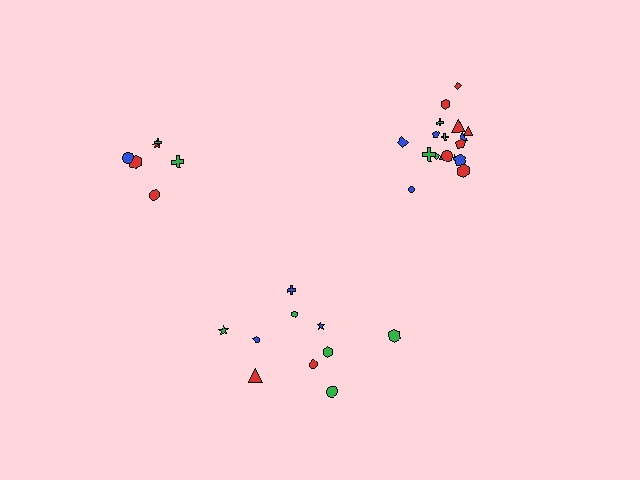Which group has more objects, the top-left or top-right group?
The top-right group.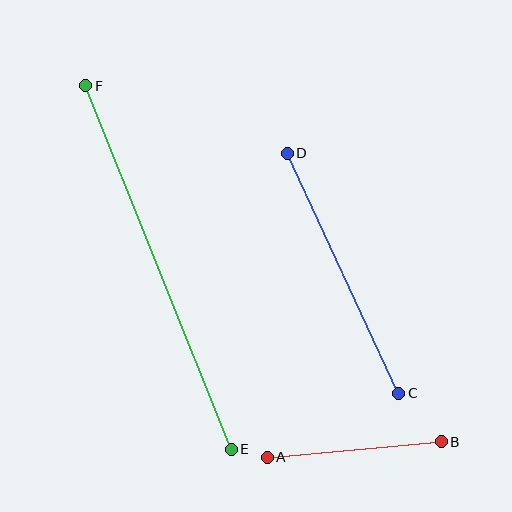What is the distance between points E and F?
The distance is approximately 391 pixels.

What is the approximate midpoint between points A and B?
The midpoint is at approximately (354, 450) pixels.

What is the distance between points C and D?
The distance is approximately 265 pixels.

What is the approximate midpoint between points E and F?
The midpoint is at approximately (159, 267) pixels.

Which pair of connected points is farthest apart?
Points E and F are farthest apart.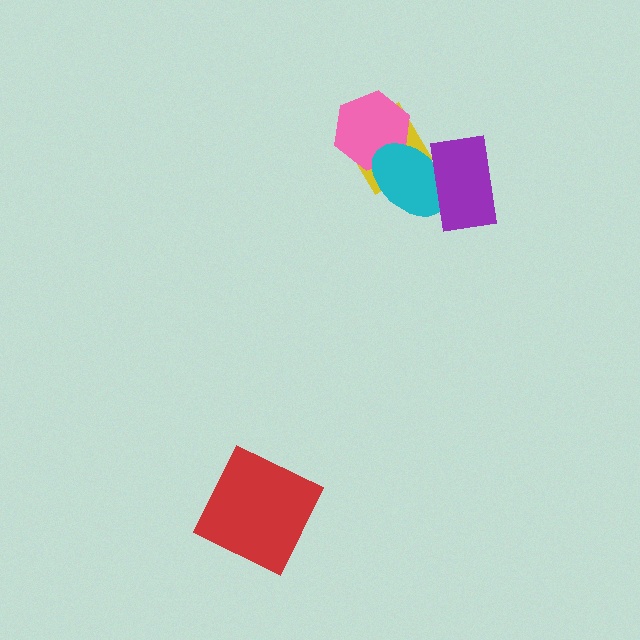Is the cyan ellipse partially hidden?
Yes, it is partially covered by another shape.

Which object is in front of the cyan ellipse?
The purple rectangle is in front of the cyan ellipse.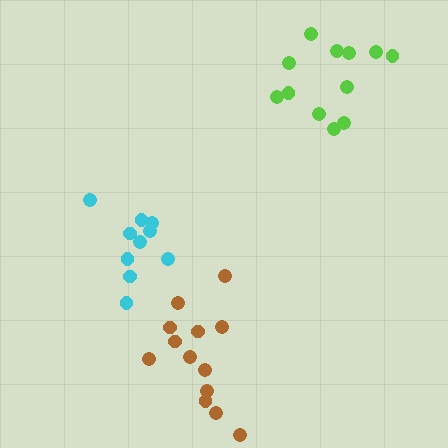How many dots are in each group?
Group 1: 12 dots, Group 2: 11 dots, Group 3: 13 dots (36 total).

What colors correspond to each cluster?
The clusters are colored: lime, cyan, brown.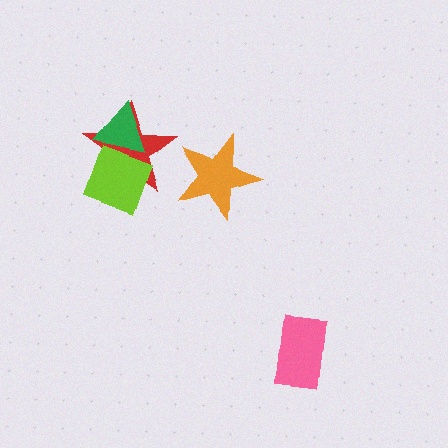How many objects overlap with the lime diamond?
2 objects overlap with the lime diamond.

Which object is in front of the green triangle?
The lime diamond is in front of the green triangle.